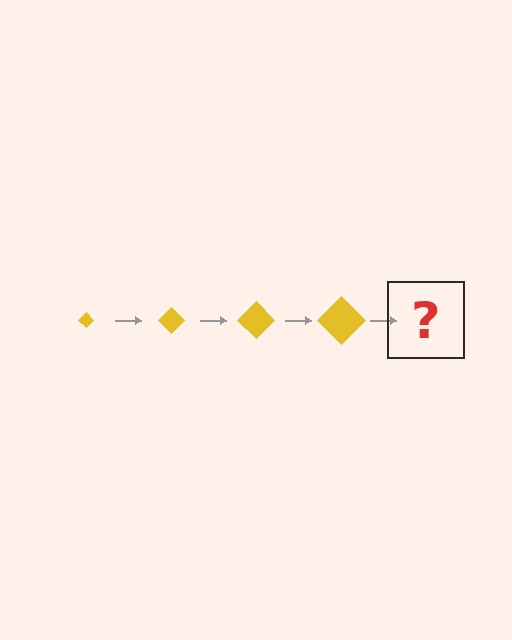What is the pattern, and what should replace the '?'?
The pattern is that the diamond gets progressively larger each step. The '?' should be a yellow diamond, larger than the previous one.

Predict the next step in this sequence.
The next step is a yellow diamond, larger than the previous one.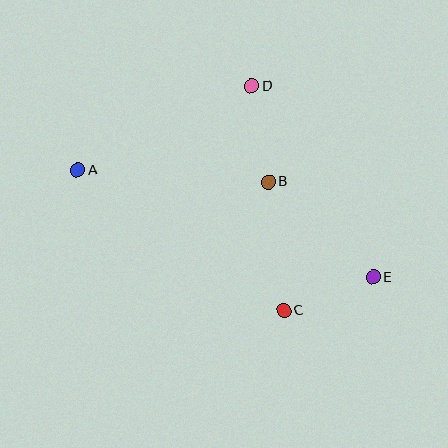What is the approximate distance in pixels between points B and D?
The distance between B and D is approximately 97 pixels.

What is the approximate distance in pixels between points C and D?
The distance between C and D is approximately 227 pixels.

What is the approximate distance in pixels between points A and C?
The distance between A and C is approximately 249 pixels.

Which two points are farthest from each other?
Points A and E are farthest from each other.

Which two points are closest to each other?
Points C and E are closest to each other.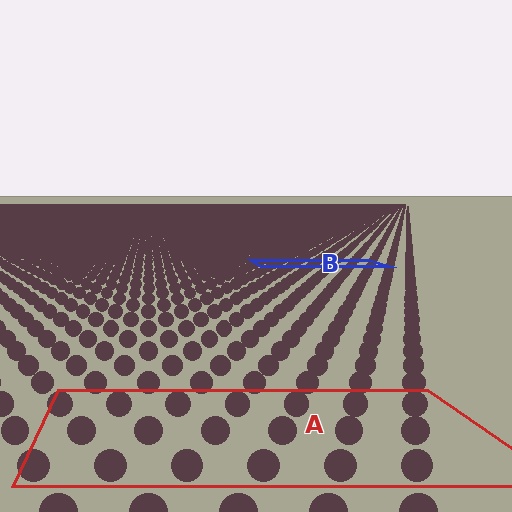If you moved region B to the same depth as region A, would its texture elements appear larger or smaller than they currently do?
They would appear larger. At a closer depth, the same texture elements are projected at a bigger on-screen size.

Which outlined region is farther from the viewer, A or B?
Region B is farther from the viewer — the texture elements inside it appear smaller and more densely packed.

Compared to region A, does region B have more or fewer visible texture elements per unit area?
Region B has more texture elements per unit area — they are packed more densely because it is farther away.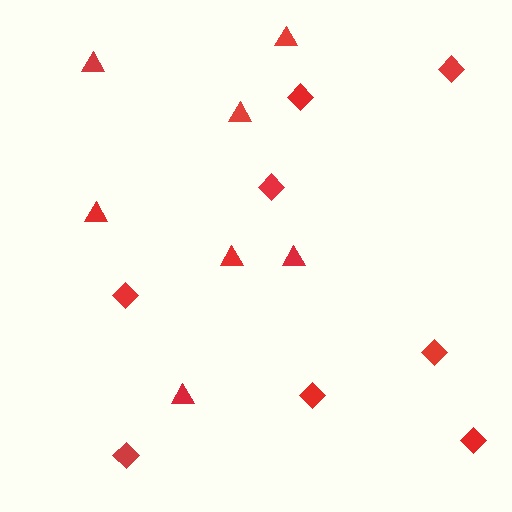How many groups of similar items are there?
There are 2 groups: one group of diamonds (8) and one group of triangles (7).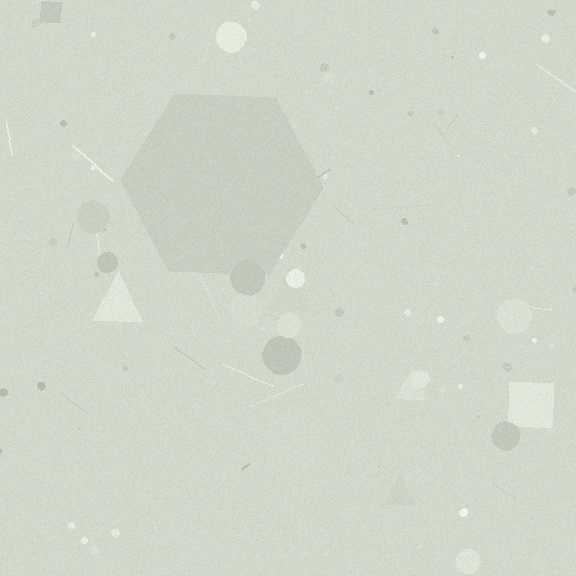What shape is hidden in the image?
A hexagon is hidden in the image.